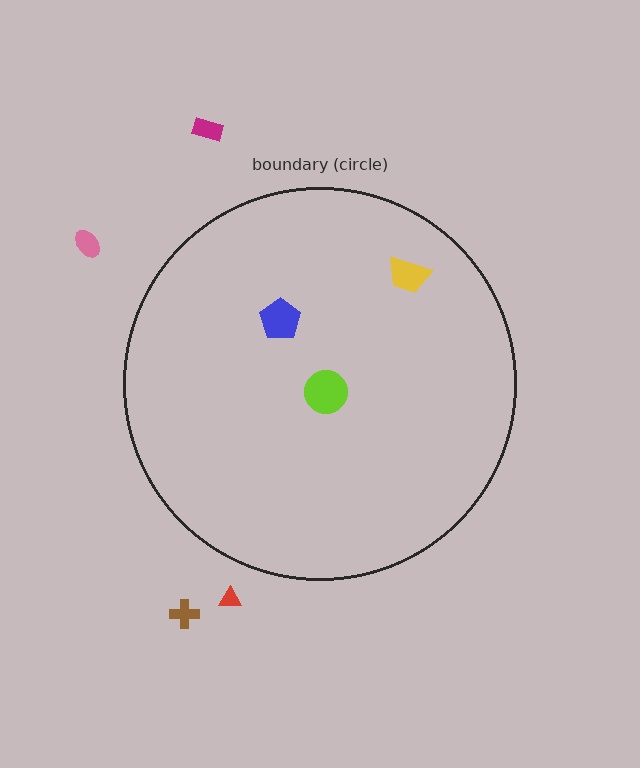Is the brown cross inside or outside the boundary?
Outside.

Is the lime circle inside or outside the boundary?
Inside.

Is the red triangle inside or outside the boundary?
Outside.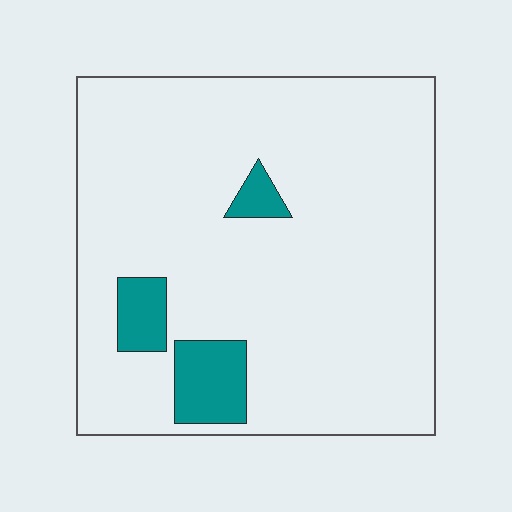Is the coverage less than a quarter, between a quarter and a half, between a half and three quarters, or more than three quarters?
Less than a quarter.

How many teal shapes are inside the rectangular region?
3.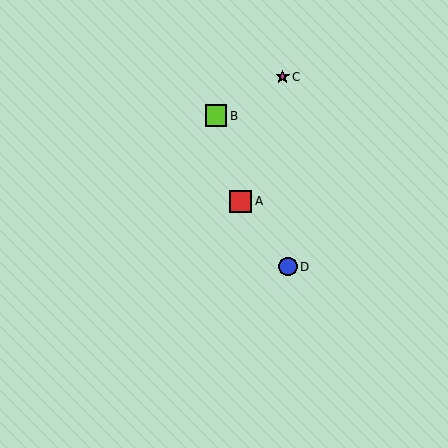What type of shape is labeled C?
Shape C is a magenta star.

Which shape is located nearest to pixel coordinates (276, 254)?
The blue circle (labeled D) at (288, 267) is nearest to that location.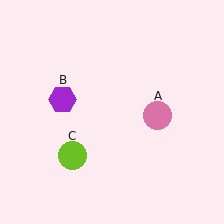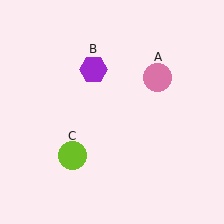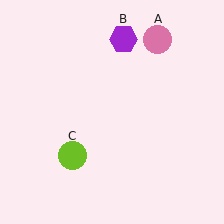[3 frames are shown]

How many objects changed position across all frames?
2 objects changed position: pink circle (object A), purple hexagon (object B).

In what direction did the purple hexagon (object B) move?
The purple hexagon (object B) moved up and to the right.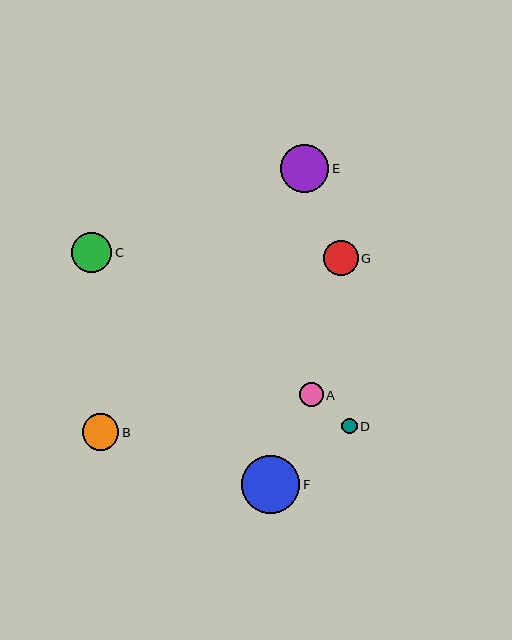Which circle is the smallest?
Circle D is the smallest with a size of approximately 16 pixels.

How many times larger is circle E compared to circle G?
Circle E is approximately 1.4 times the size of circle G.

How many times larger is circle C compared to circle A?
Circle C is approximately 1.7 times the size of circle A.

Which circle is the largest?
Circle F is the largest with a size of approximately 58 pixels.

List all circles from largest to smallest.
From largest to smallest: F, E, C, B, G, A, D.